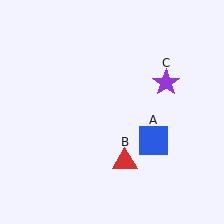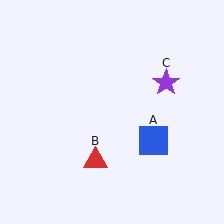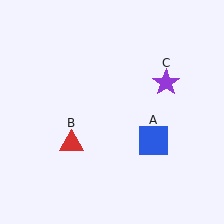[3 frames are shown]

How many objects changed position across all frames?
1 object changed position: red triangle (object B).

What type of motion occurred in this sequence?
The red triangle (object B) rotated clockwise around the center of the scene.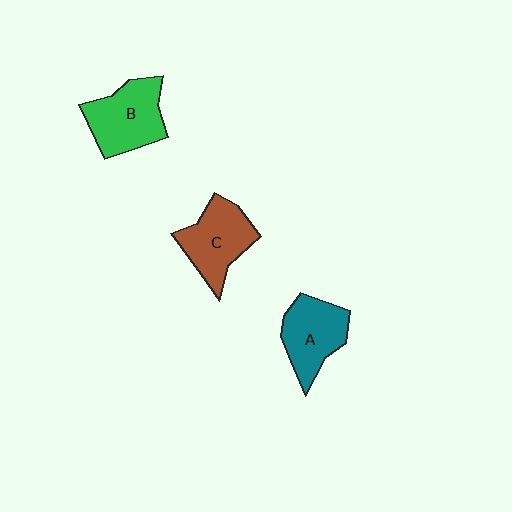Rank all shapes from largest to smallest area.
From largest to smallest: B (green), C (brown), A (teal).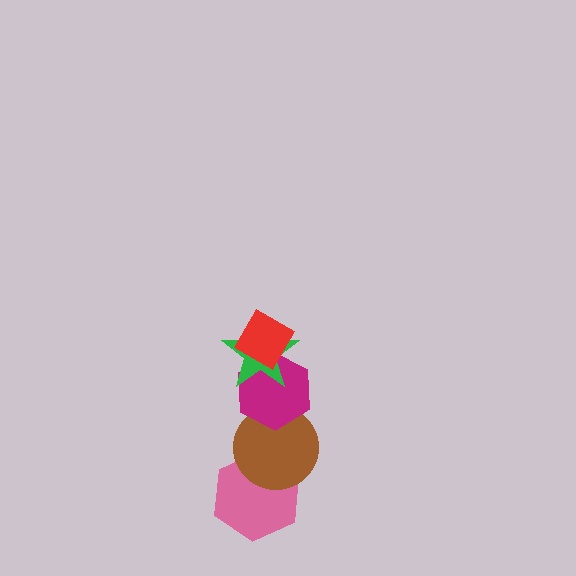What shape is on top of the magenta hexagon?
The green star is on top of the magenta hexagon.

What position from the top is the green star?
The green star is 2nd from the top.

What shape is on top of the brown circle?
The magenta hexagon is on top of the brown circle.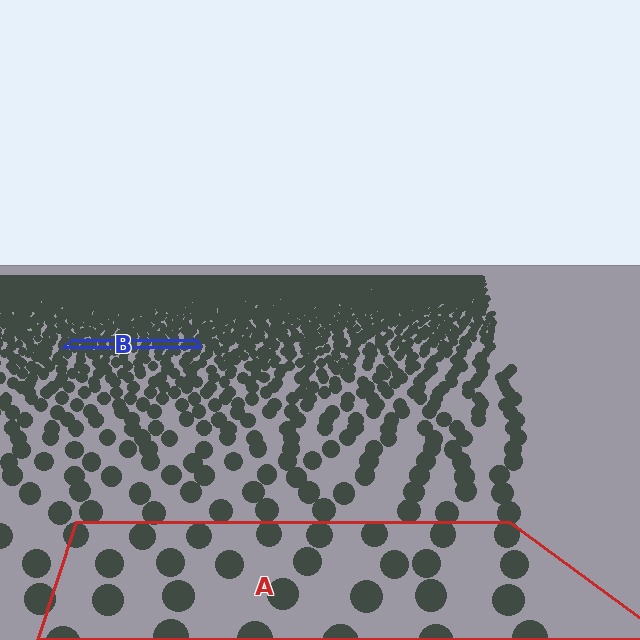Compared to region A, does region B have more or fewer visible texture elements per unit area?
Region B has more texture elements per unit area — they are packed more densely because it is farther away.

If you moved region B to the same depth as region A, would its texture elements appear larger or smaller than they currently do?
They would appear larger. At a closer depth, the same texture elements are projected at a bigger on-screen size.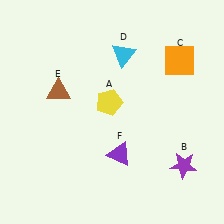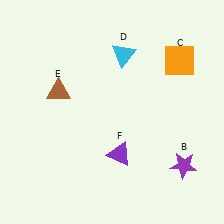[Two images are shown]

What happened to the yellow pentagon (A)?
The yellow pentagon (A) was removed in Image 2. It was in the top-left area of Image 1.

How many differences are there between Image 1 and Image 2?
There is 1 difference between the two images.